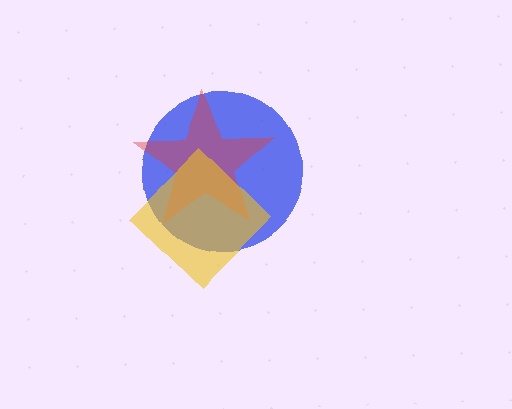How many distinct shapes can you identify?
There are 3 distinct shapes: a blue circle, a red star, a yellow diamond.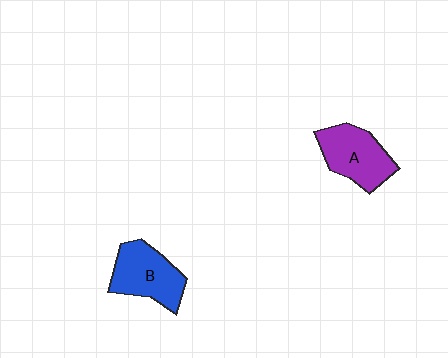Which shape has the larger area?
Shape A (purple).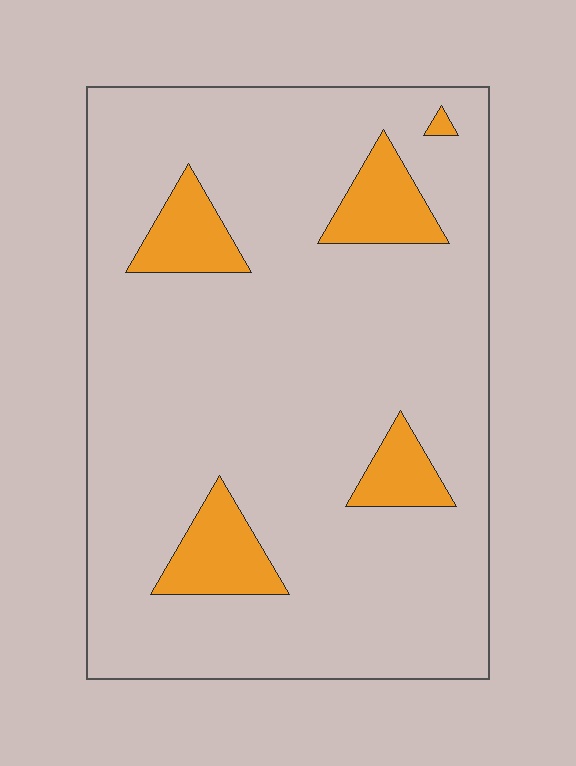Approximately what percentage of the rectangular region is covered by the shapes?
Approximately 10%.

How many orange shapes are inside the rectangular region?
5.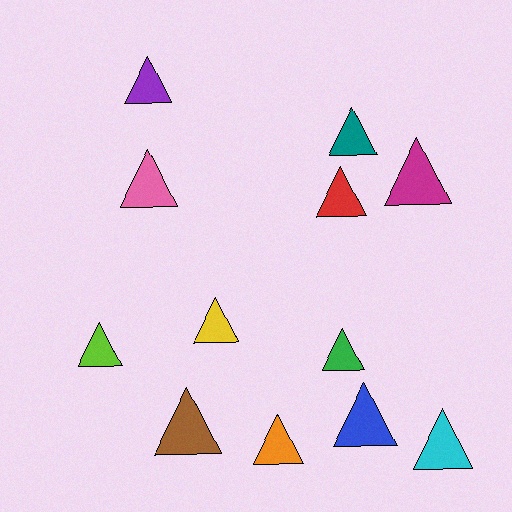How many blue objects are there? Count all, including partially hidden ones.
There is 1 blue object.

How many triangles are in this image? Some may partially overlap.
There are 12 triangles.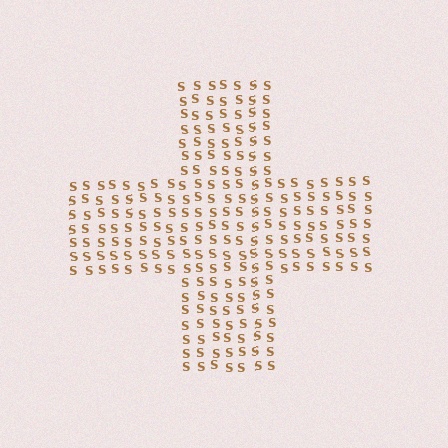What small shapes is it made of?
It is made of small letter S's.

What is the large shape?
The large shape is a cross.